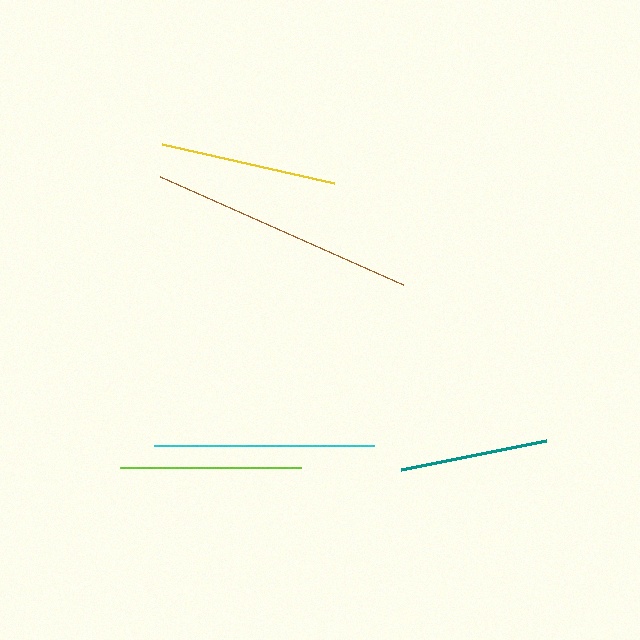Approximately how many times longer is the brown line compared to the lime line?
The brown line is approximately 1.5 times the length of the lime line.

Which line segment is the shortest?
The teal line is the shortest at approximately 148 pixels.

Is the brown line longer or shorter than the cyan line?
The brown line is longer than the cyan line.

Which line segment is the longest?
The brown line is the longest at approximately 265 pixels.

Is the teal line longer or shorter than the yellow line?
The yellow line is longer than the teal line.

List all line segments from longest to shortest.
From longest to shortest: brown, cyan, lime, yellow, teal.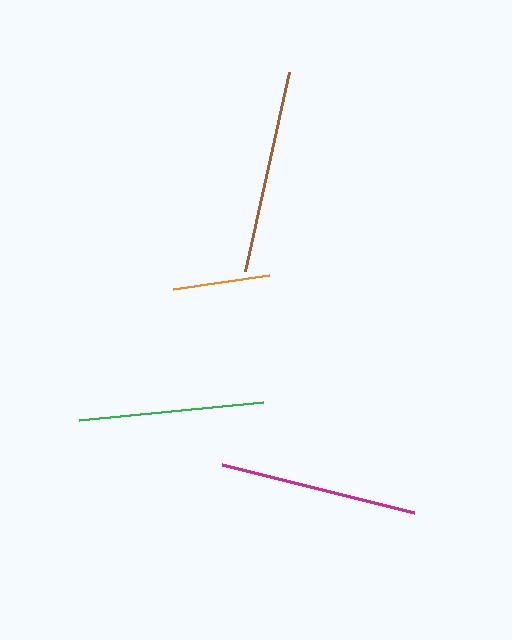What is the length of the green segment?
The green segment is approximately 186 pixels long.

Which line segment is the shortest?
The orange line is the shortest at approximately 97 pixels.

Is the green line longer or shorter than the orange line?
The green line is longer than the orange line.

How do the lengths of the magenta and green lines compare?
The magenta and green lines are approximately the same length.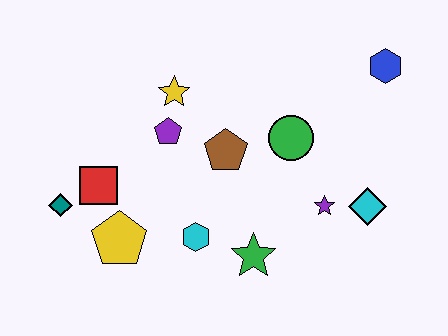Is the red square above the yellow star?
No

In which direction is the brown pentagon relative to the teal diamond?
The brown pentagon is to the right of the teal diamond.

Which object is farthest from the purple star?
The teal diamond is farthest from the purple star.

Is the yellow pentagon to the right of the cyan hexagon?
No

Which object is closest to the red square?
The teal diamond is closest to the red square.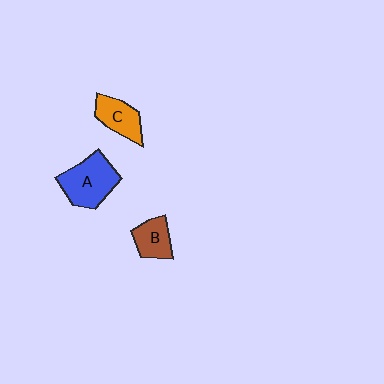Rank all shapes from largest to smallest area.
From largest to smallest: A (blue), C (orange), B (brown).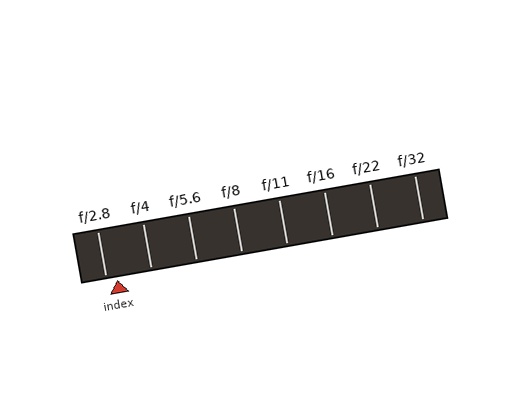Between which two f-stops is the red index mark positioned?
The index mark is between f/2.8 and f/4.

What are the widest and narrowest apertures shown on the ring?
The widest aperture shown is f/2.8 and the narrowest is f/32.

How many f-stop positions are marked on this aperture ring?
There are 8 f-stop positions marked.